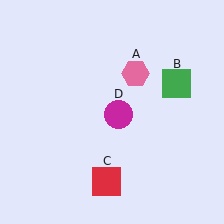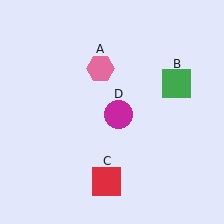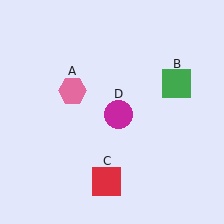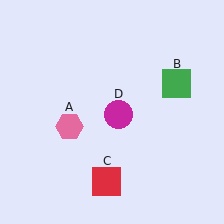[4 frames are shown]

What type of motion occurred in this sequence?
The pink hexagon (object A) rotated counterclockwise around the center of the scene.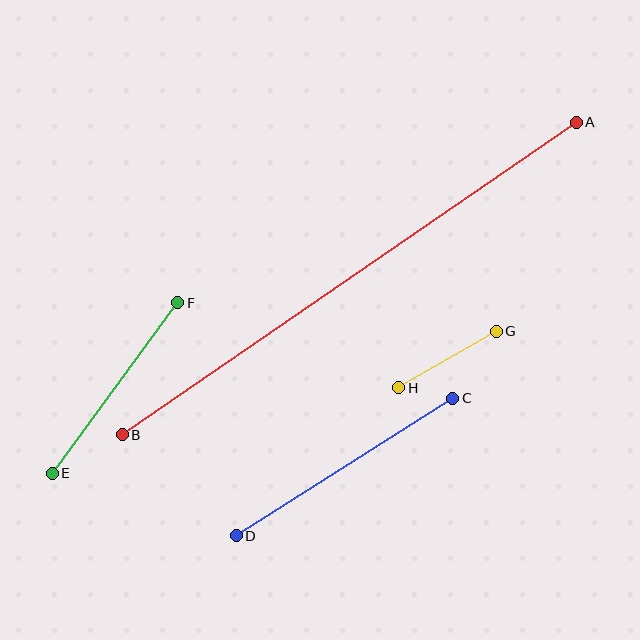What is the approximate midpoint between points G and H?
The midpoint is at approximately (447, 359) pixels.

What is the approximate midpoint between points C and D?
The midpoint is at approximately (344, 467) pixels.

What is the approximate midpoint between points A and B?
The midpoint is at approximately (349, 278) pixels.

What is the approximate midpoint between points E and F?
The midpoint is at approximately (115, 388) pixels.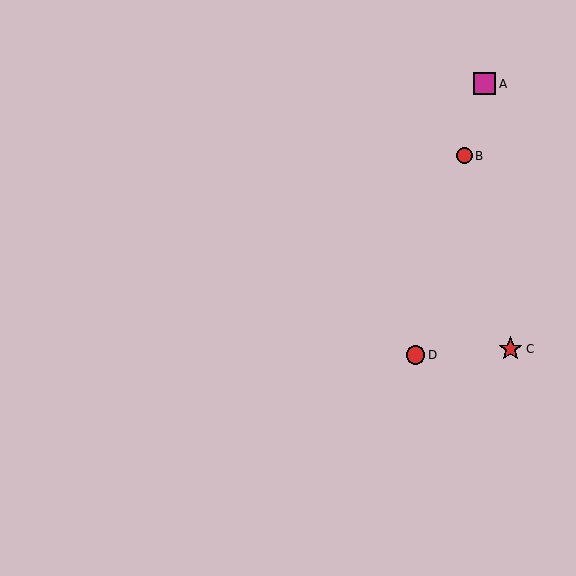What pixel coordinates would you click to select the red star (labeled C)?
Click at (511, 349) to select the red star C.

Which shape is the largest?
The red star (labeled C) is the largest.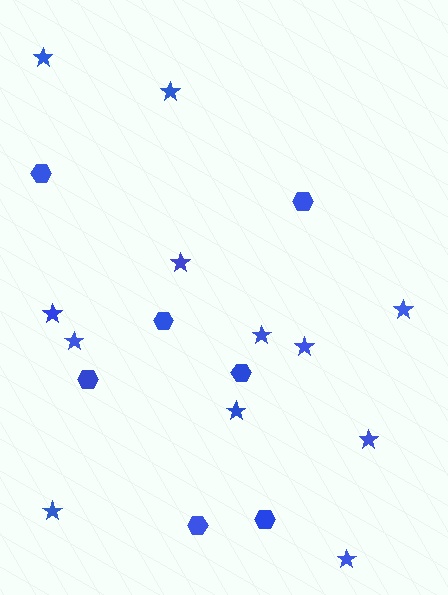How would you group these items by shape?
There are 2 groups: one group of hexagons (7) and one group of stars (12).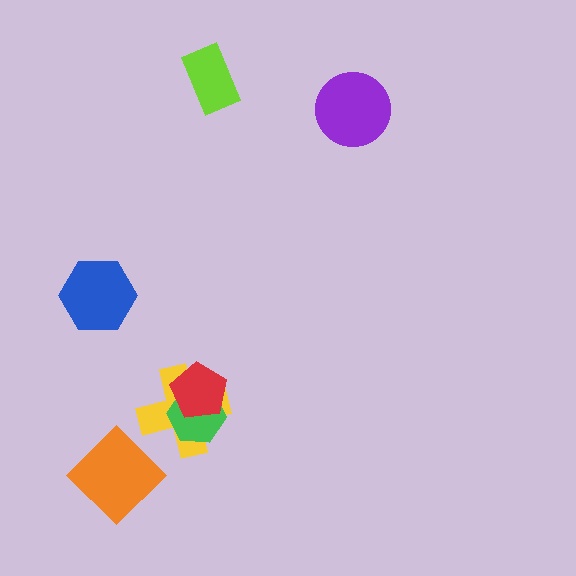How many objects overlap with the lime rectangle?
0 objects overlap with the lime rectangle.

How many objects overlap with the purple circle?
0 objects overlap with the purple circle.